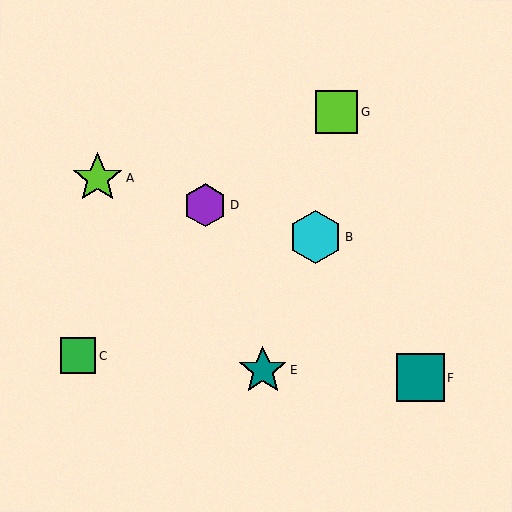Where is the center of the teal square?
The center of the teal square is at (420, 378).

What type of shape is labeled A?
Shape A is a lime star.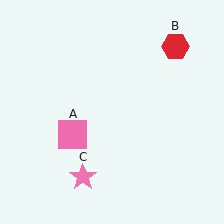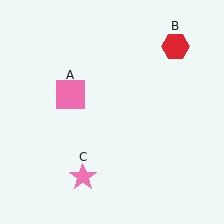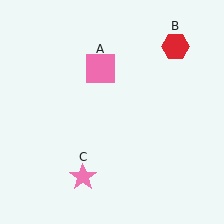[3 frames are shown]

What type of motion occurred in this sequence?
The pink square (object A) rotated clockwise around the center of the scene.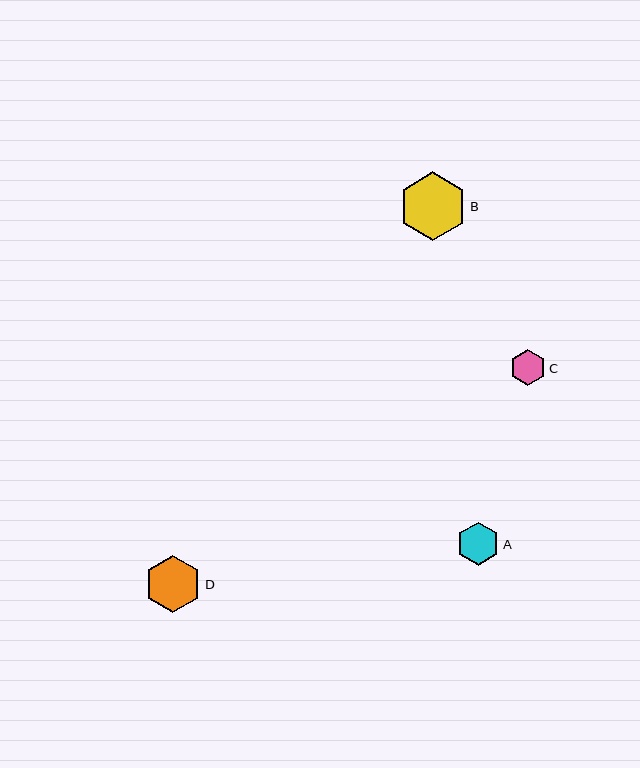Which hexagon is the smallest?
Hexagon C is the smallest with a size of approximately 36 pixels.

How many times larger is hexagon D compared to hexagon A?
Hexagon D is approximately 1.3 times the size of hexagon A.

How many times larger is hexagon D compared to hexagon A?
Hexagon D is approximately 1.3 times the size of hexagon A.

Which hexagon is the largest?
Hexagon B is the largest with a size of approximately 68 pixels.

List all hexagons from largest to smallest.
From largest to smallest: B, D, A, C.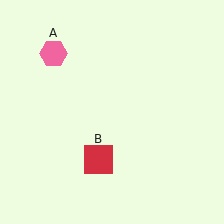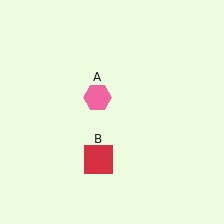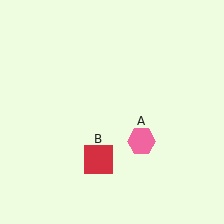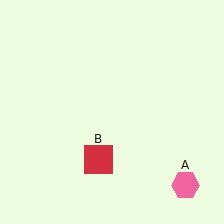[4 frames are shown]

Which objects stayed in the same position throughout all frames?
Red square (object B) remained stationary.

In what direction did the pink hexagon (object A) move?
The pink hexagon (object A) moved down and to the right.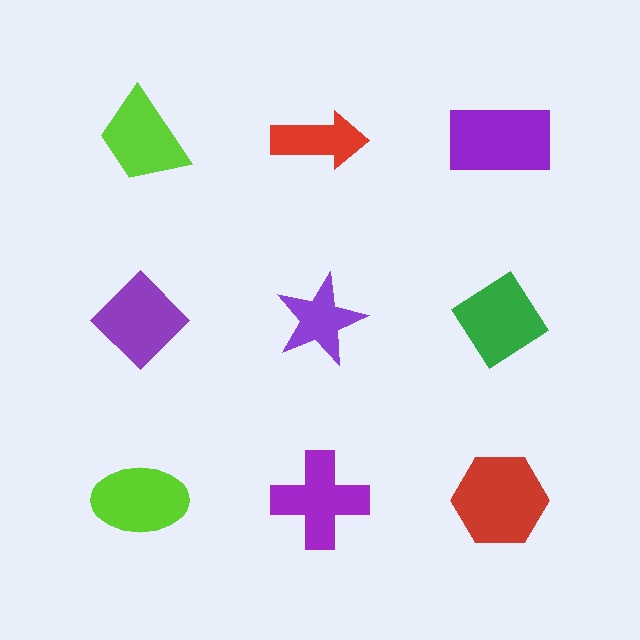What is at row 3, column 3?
A red hexagon.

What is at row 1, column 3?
A purple rectangle.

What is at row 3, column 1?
A lime ellipse.